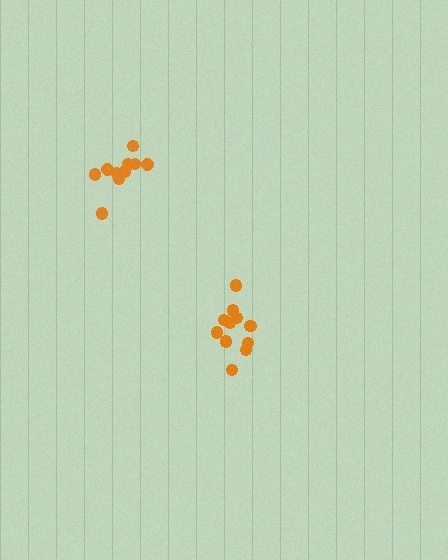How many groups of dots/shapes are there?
There are 2 groups.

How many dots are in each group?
Group 1: 11 dots, Group 2: 11 dots (22 total).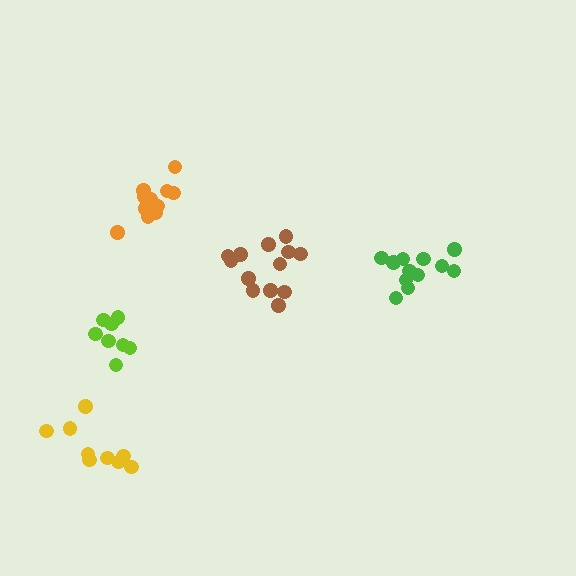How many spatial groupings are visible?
There are 5 spatial groupings.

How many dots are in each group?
Group 1: 13 dots, Group 2: 11 dots, Group 3: 8 dots, Group 4: 12 dots, Group 5: 9 dots (53 total).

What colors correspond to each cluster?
The clusters are colored: brown, orange, lime, green, yellow.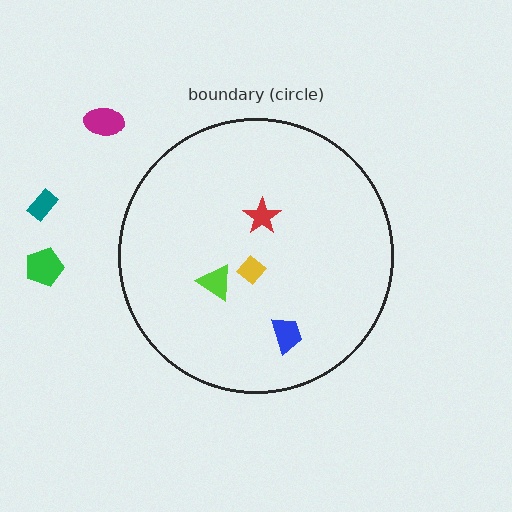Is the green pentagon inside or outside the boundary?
Outside.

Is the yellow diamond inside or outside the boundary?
Inside.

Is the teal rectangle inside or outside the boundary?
Outside.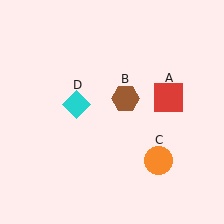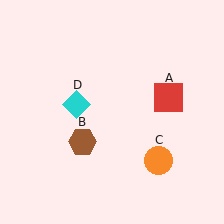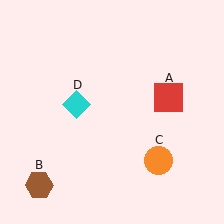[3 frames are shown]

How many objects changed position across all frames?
1 object changed position: brown hexagon (object B).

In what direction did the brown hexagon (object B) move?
The brown hexagon (object B) moved down and to the left.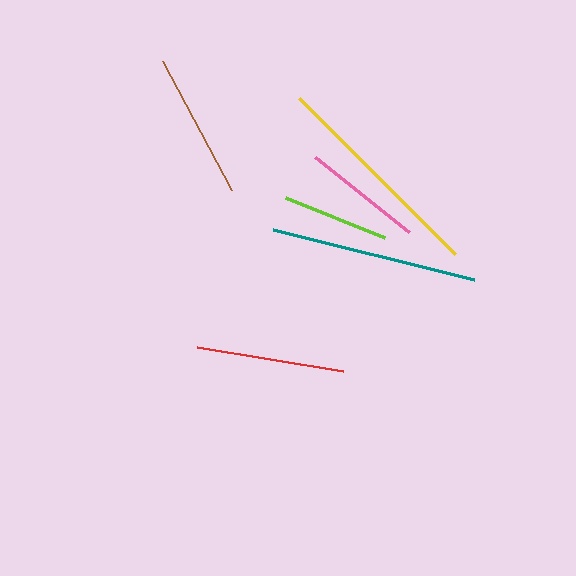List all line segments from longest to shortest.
From longest to shortest: yellow, teal, red, brown, pink, lime.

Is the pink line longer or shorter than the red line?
The red line is longer than the pink line.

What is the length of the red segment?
The red segment is approximately 148 pixels long.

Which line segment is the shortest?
The lime line is the shortest at approximately 106 pixels.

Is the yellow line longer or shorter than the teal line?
The yellow line is longer than the teal line.